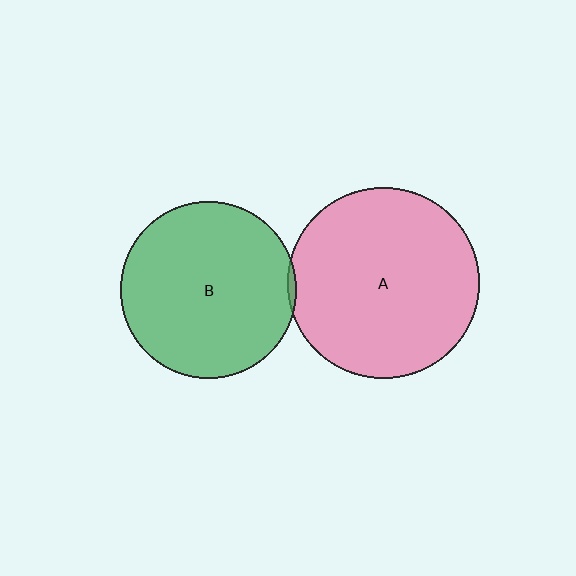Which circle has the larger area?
Circle A (pink).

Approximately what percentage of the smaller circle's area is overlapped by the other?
Approximately 5%.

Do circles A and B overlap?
Yes.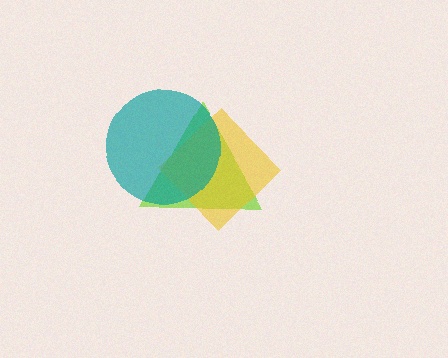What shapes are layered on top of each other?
The layered shapes are: a lime triangle, a yellow diamond, a teal circle.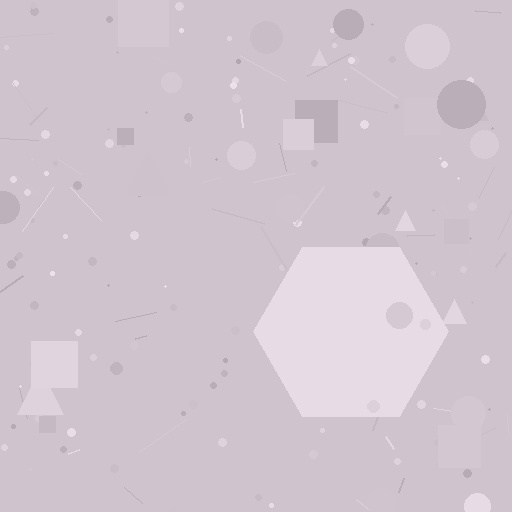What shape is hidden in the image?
A hexagon is hidden in the image.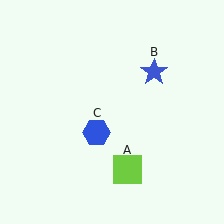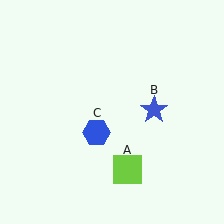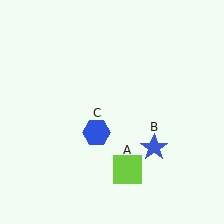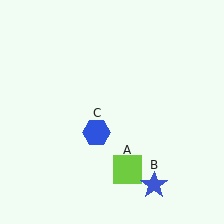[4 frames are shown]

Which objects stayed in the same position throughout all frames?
Lime square (object A) and blue hexagon (object C) remained stationary.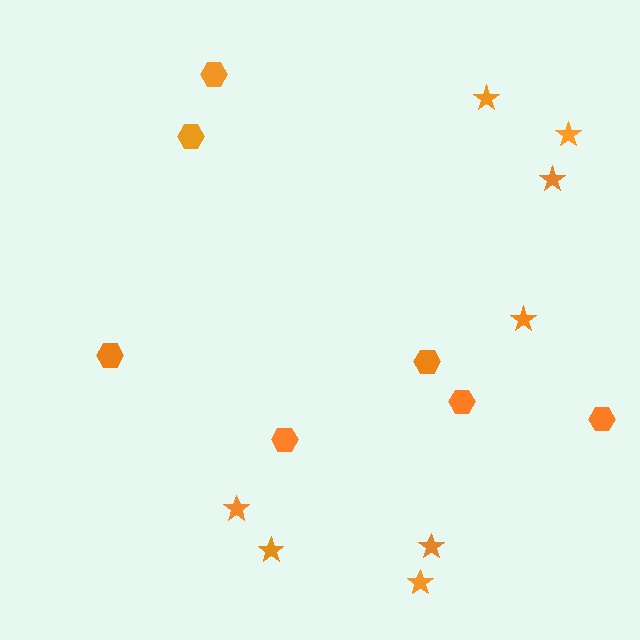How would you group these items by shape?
There are 2 groups: one group of stars (8) and one group of hexagons (7).